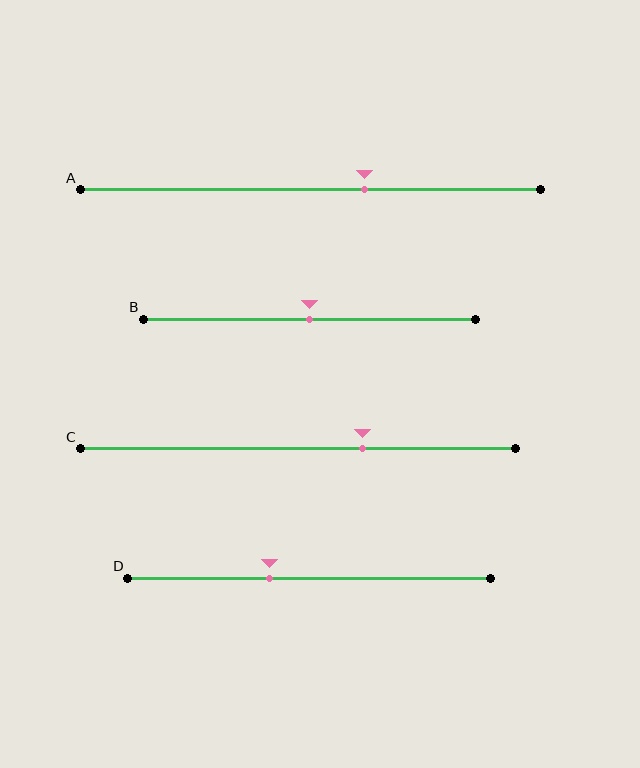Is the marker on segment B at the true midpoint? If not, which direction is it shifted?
Yes, the marker on segment B is at the true midpoint.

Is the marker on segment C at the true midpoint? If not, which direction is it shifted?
No, the marker on segment C is shifted to the right by about 15% of the segment length.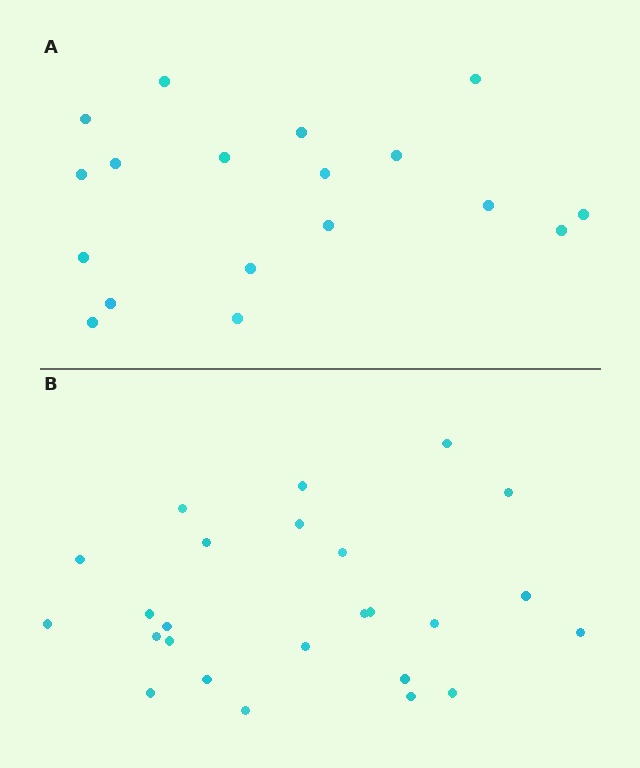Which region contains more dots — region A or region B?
Region B (the bottom region) has more dots.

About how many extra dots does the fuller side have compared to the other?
Region B has roughly 8 or so more dots than region A.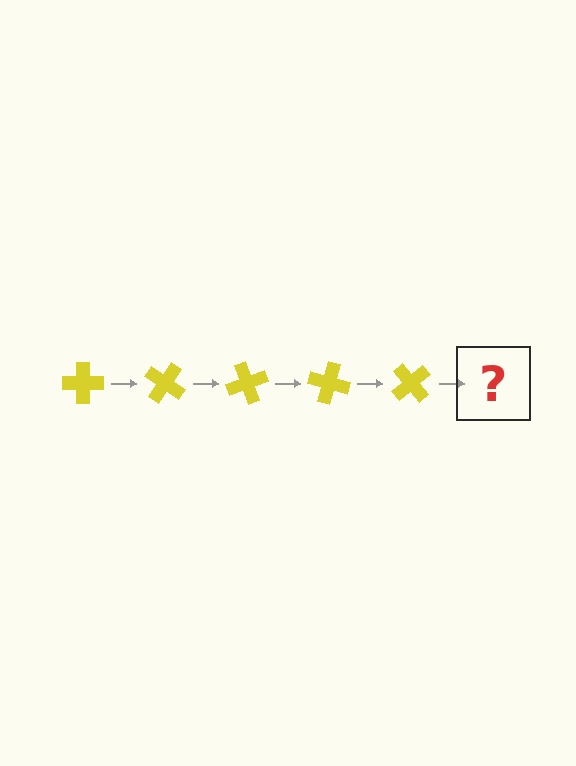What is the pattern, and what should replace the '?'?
The pattern is that the cross rotates 35 degrees each step. The '?' should be a yellow cross rotated 175 degrees.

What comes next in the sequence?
The next element should be a yellow cross rotated 175 degrees.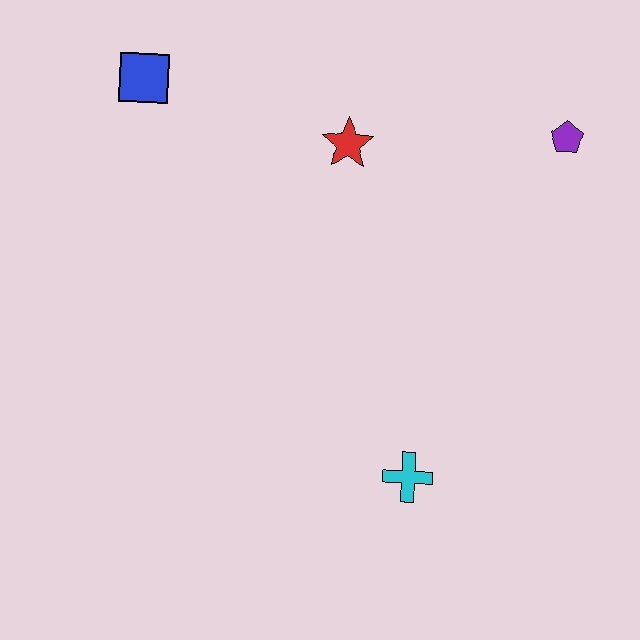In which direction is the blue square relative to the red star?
The blue square is to the left of the red star.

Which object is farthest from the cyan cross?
The blue square is farthest from the cyan cross.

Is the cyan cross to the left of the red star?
No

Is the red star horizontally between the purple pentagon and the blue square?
Yes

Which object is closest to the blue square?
The red star is closest to the blue square.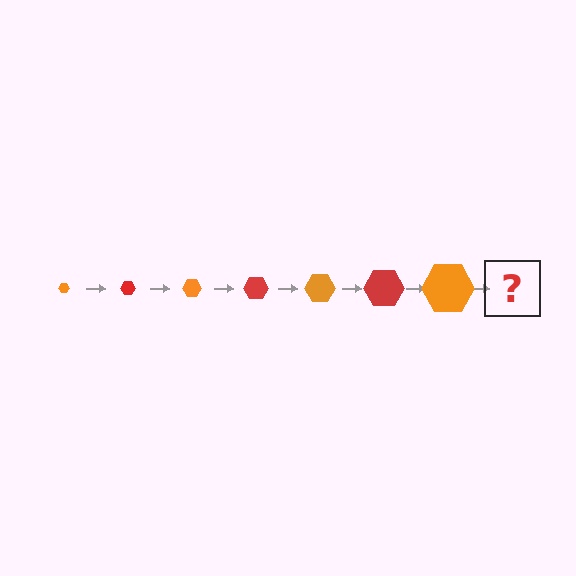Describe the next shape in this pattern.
It should be a red hexagon, larger than the previous one.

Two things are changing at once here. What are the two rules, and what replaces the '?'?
The two rules are that the hexagon grows larger each step and the color cycles through orange and red. The '?' should be a red hexagon, larger than the previous one.